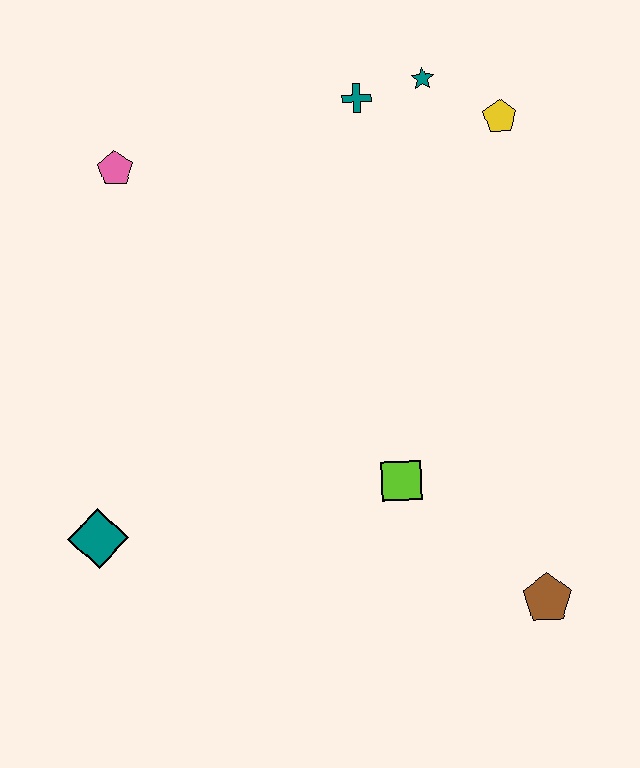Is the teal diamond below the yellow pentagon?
Yes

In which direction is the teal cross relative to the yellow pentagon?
The teal cross is to the left of the yellow pentagon.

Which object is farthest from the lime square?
The pink pentagon is farthest from the lime square.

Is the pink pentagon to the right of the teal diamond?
Yes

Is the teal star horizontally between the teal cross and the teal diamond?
No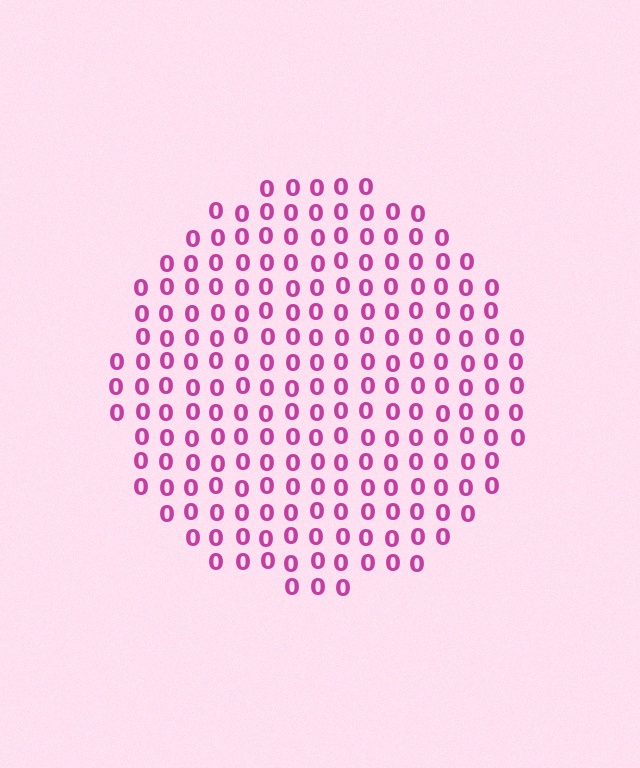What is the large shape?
The large shape is a circle.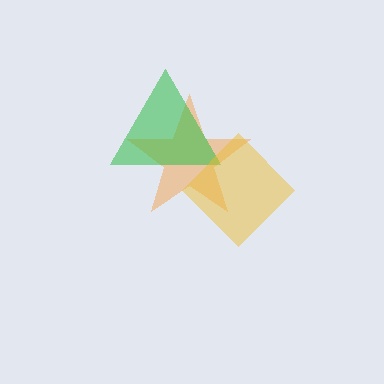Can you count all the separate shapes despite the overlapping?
Yes, there are 3 separate shapes.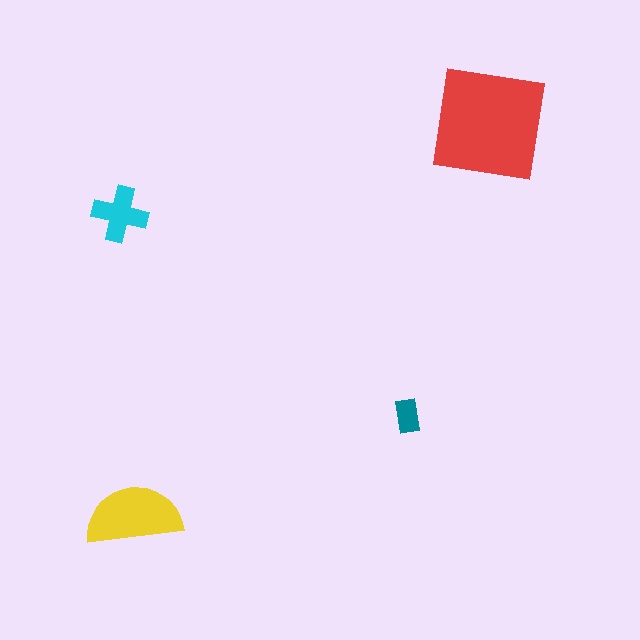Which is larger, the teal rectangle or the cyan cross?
The cyan cross.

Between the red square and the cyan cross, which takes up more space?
The red square.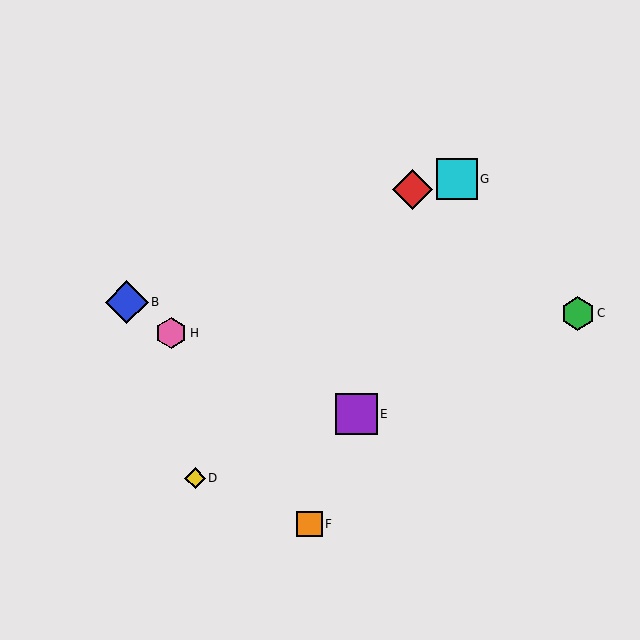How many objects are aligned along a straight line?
3 objects (E, F, G) are aligned along a straight line.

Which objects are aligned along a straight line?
Objects E, F, G are aligned along a straight line.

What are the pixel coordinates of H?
Object H is at (171, 333).